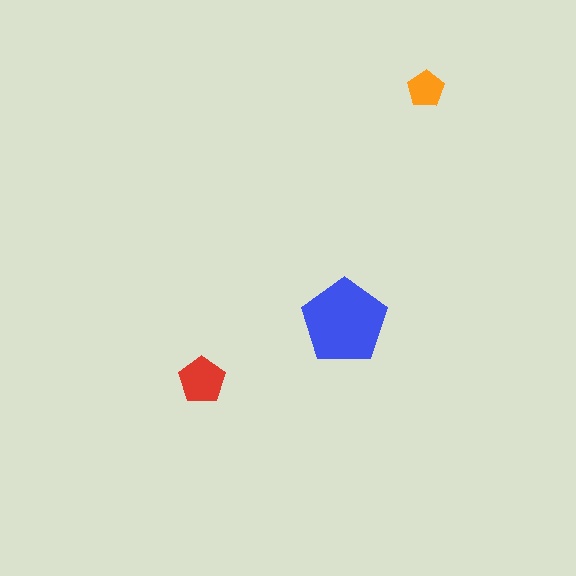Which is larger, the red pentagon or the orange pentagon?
The red one.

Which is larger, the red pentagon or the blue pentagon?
The blue one.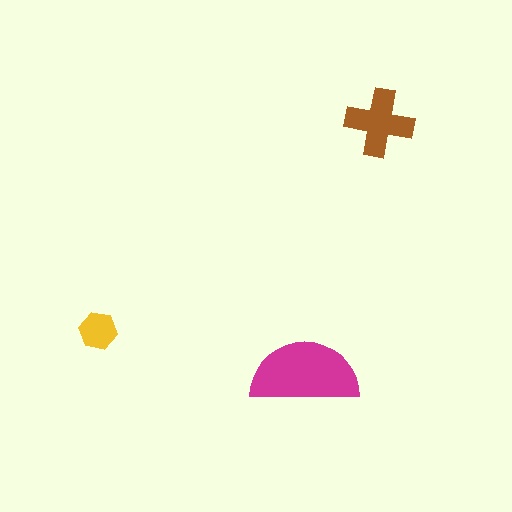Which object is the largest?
The magenta semicircle.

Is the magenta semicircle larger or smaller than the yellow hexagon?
Larger.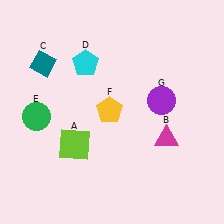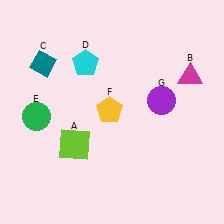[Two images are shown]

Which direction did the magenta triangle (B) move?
The magenta triangle (B) moved up.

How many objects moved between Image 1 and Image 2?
1 object moved between the two images.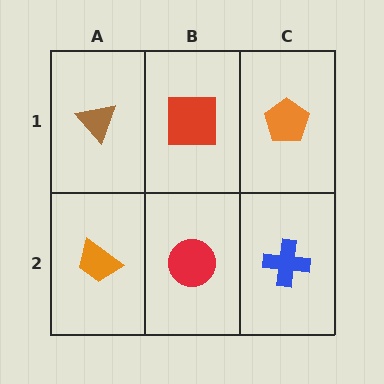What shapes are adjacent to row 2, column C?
An orange pentagon (row 1, column C), a red circle (row 2, column B).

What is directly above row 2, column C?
An orange pentagon.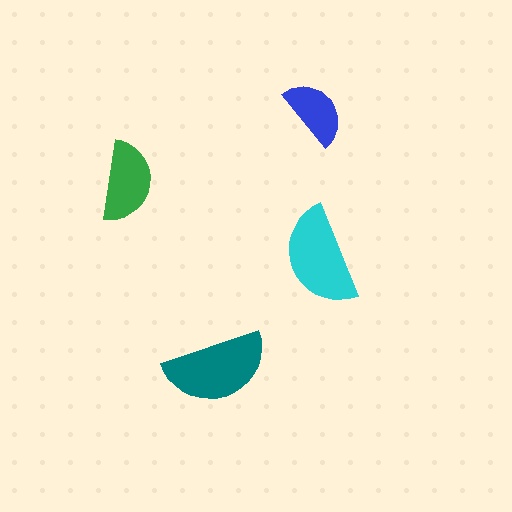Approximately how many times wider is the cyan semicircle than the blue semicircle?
About 1.5 times wider.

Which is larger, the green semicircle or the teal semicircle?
The teal one.